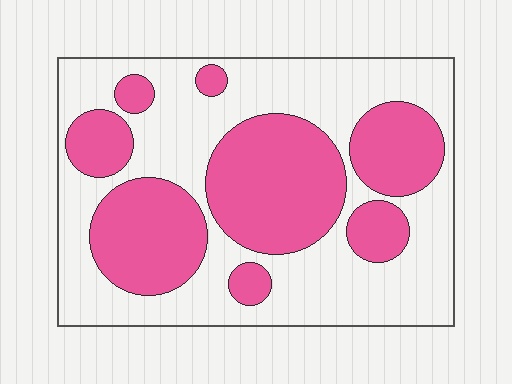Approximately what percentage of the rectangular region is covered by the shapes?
Approximately 40%.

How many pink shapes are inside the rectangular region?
8.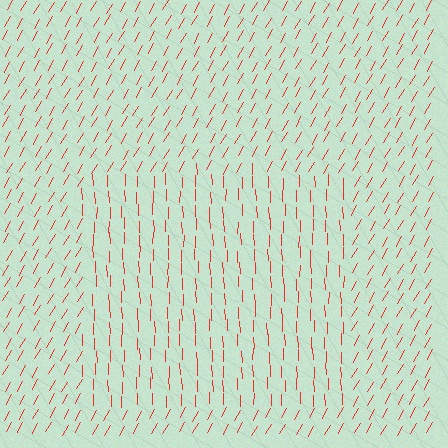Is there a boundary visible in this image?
Yes, there is a texture boundary formed by a change in line orientation.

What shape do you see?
I see a rectangle.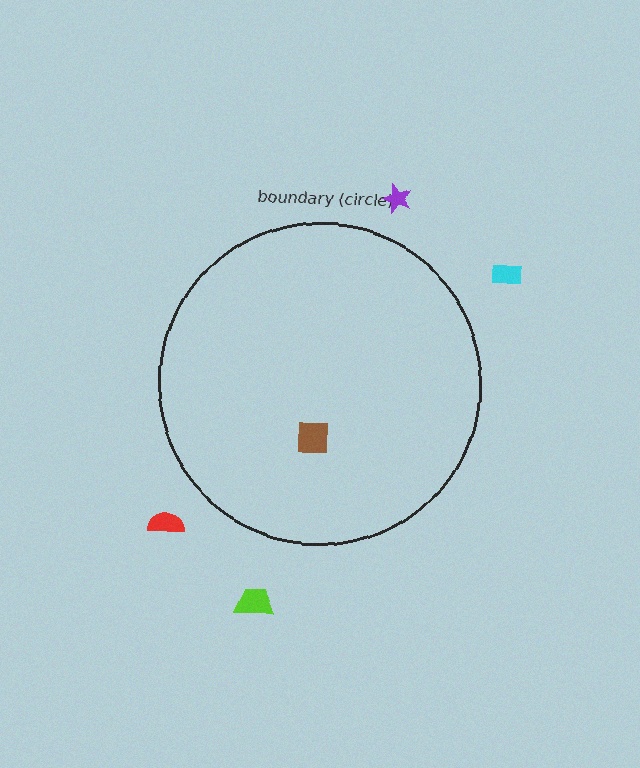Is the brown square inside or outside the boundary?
Inside.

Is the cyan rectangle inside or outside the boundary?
Outside.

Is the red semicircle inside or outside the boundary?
Outside.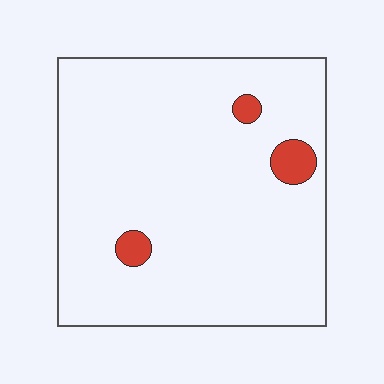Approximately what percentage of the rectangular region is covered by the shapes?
Approximately 5%.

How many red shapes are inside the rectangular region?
3.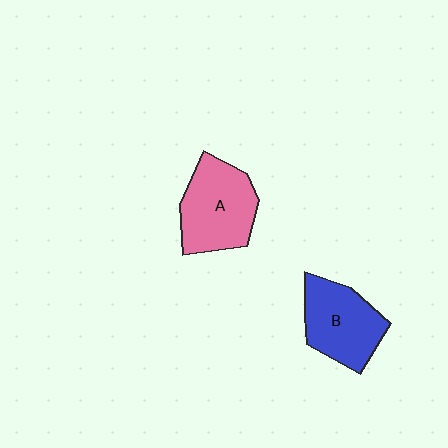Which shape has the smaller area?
Shape B (blue).